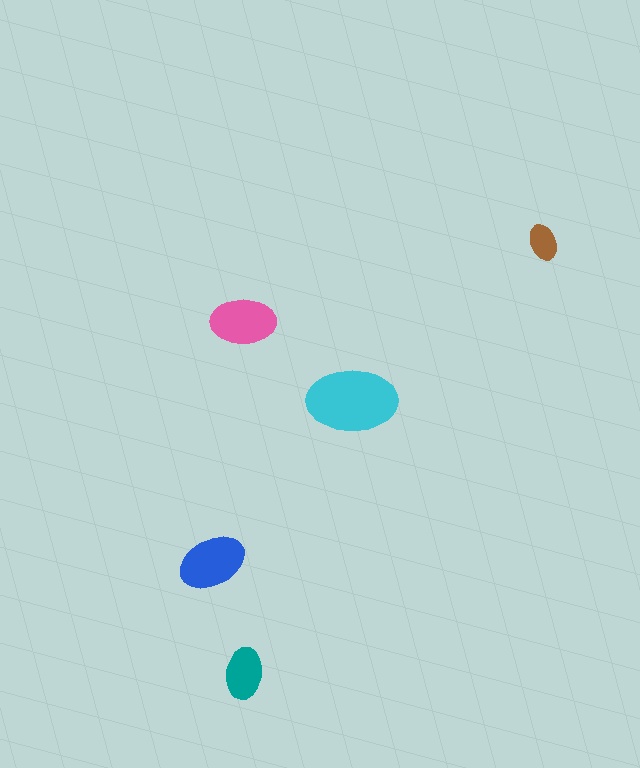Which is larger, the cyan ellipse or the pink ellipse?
The cyan one.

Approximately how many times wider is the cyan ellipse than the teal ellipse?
About 1.5 times wider.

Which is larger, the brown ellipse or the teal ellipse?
The teal one.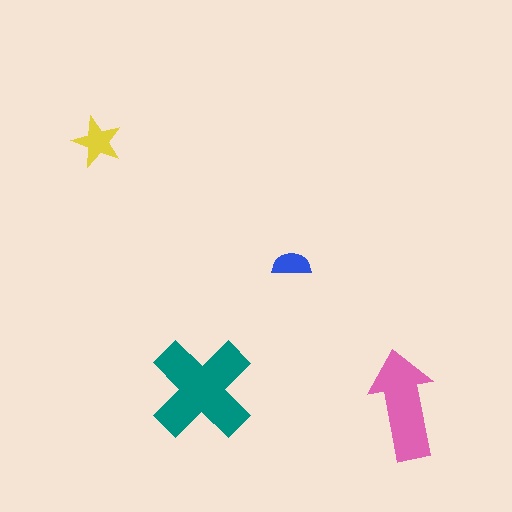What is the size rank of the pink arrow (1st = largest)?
2nd.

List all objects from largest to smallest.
The teal cross, the pink arrow, the yellow star, the blue semicircle.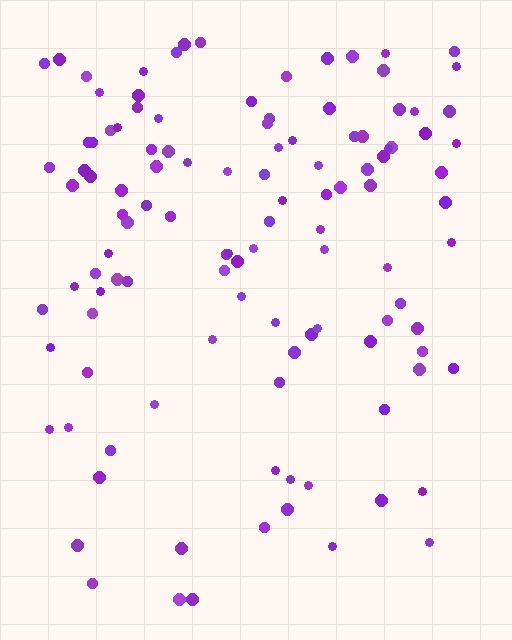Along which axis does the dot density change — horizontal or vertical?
Vertical.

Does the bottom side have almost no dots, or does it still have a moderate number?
Still a moderate number, just noticeably fewer than the top.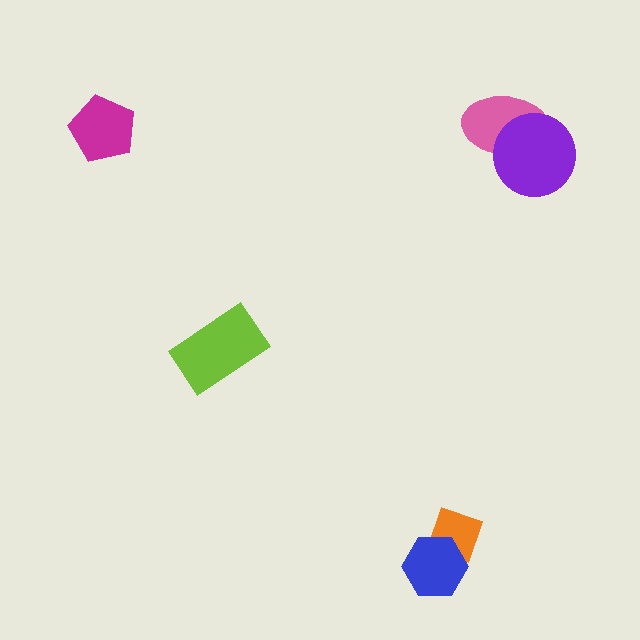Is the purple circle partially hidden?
No, no other shape covers it.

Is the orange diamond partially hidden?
Yes, it is partially covered by another shape.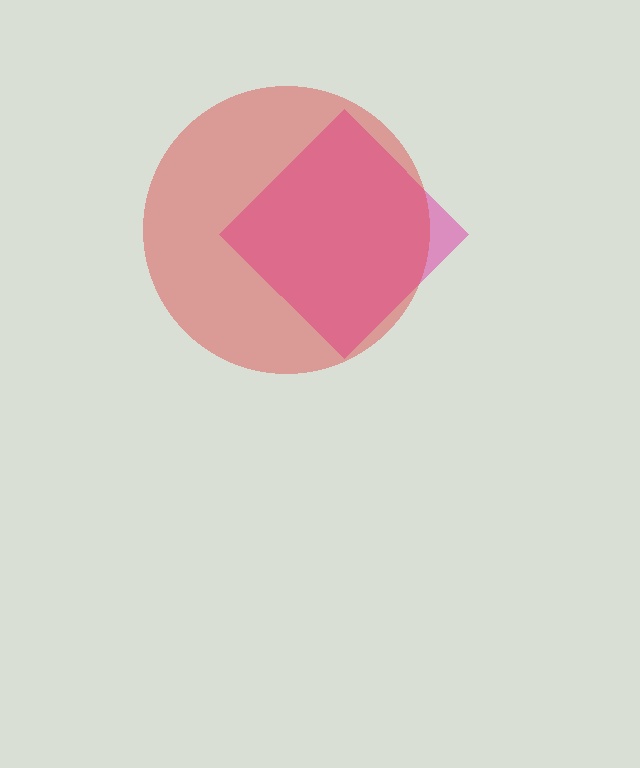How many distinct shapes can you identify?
There are 2 distinct shapes: a pink diamond, a red circle.